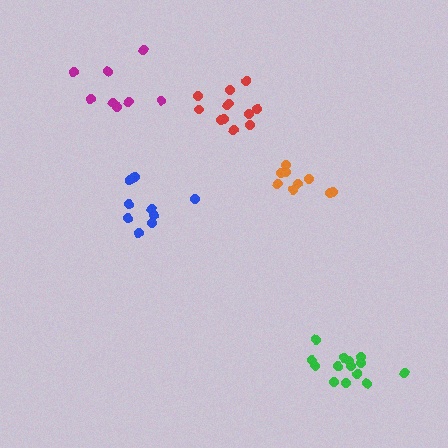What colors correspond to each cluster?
The clusters are colored: orange, green, red, magenta, blue.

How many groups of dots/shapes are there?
There are 5 groups.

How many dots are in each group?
Group 1: 9 dots, Group 2: 14 dots, Group 3: 12 dots, Group 4: 8 dots, Group 5: 9 dots (52 total).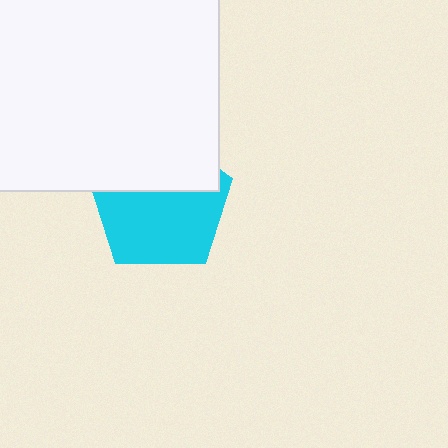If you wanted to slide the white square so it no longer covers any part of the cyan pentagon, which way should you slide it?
Slide it up — that is the most direct way to separate the two shapes.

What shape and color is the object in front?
The object in front is a white square.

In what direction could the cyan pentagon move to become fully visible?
The cyan pentagon could move down. That would shift it out from behind the white square entirely.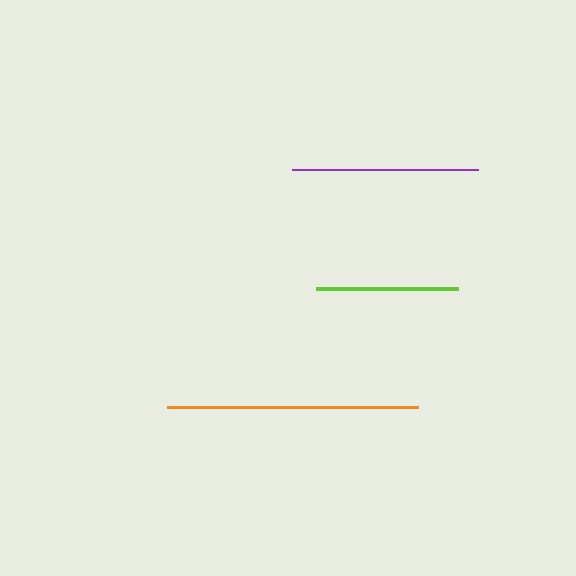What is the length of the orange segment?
The orange segment is approximately 251 pixels long.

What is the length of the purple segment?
The purple segment is approximately 186 pixels long.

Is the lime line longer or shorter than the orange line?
The orange line is longer than the lime line.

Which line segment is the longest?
The orange line is the longest at approximately 251 pixels.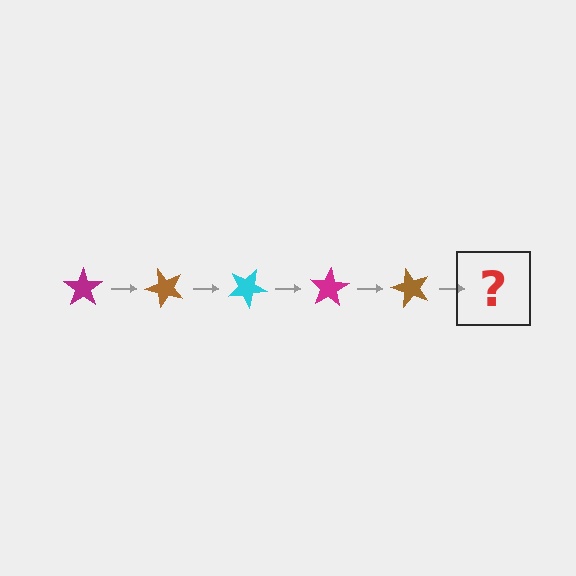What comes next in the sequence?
The next element should be a cyan star, rotated 250 degrees from the start.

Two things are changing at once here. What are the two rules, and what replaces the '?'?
The two rules are that it rotates 50 degrees each step and the color cycles through magenta, brown, and cyan. The '?' should be a cyan star, rotated 250 degrees from the start.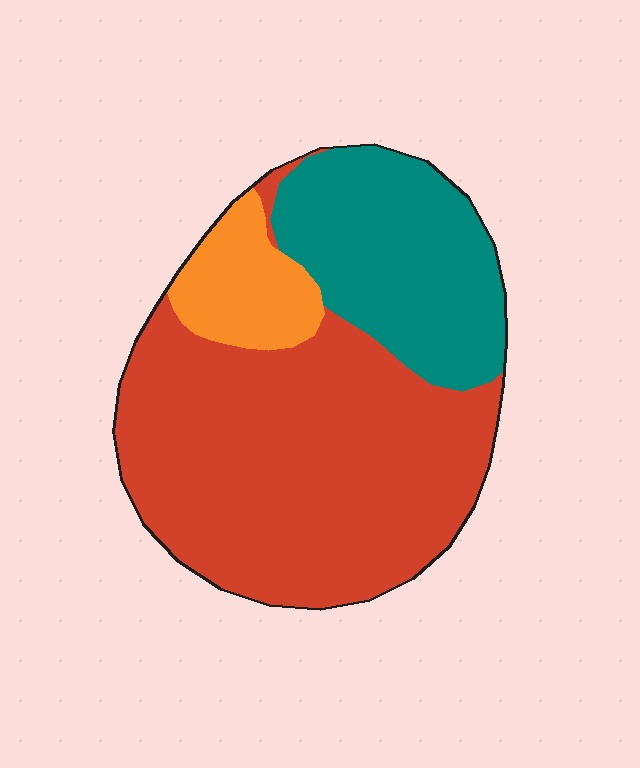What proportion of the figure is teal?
Teal covers 28% of the figure.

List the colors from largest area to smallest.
From largest to smallest: red, teal, orange.